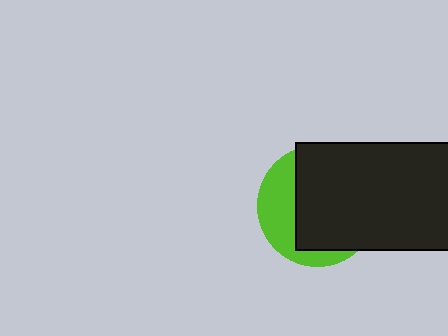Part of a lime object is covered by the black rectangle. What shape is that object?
It is a circle.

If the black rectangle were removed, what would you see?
You would see the complete lime circle.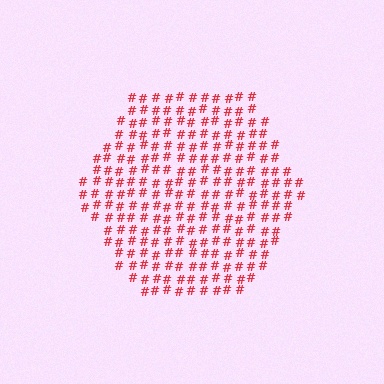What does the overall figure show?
The overall figure shows a hexagon.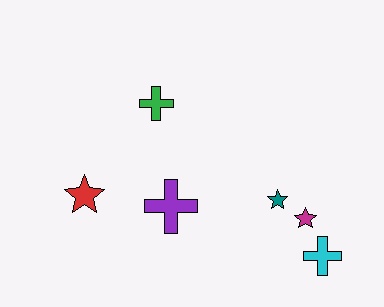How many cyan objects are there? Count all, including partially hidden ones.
There is 1 cyan object.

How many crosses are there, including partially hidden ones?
There are 3 crosses.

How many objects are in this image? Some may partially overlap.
There are 6 objects.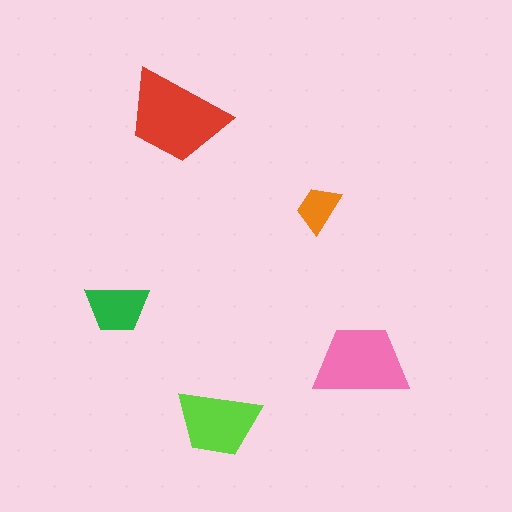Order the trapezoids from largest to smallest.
the red one, the pink one, the lime one, the green one, the orange one.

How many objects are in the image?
There are 5 objects in the image.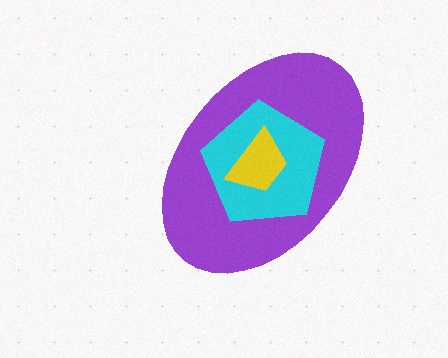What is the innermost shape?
The yellow trapezoid.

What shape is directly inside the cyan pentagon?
The yellow trapezoid.